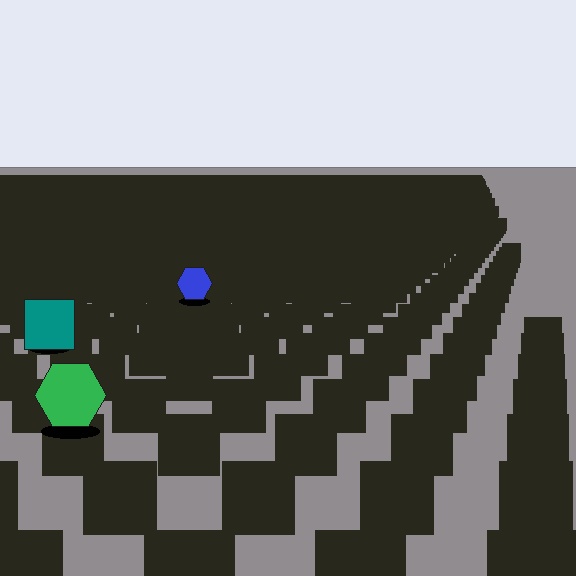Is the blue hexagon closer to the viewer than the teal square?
No. The teal square is closer — you can tell from the texture gradient: the ground texture is coarser near it.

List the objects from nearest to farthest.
From nearest to farthest: the green hexagon, the teal square, the blue hexagon.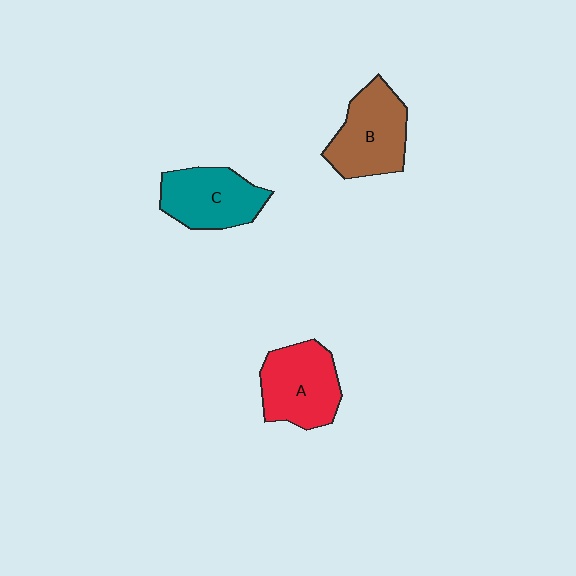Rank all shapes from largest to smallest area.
From largest to smallest: A (red), B (brown), C (teal).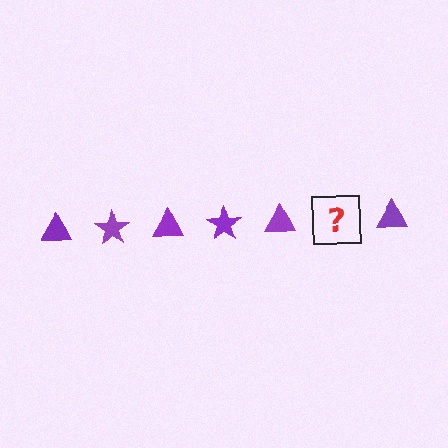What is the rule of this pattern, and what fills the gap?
The rule is that the pattern cycles through triangle, star shapes in purple. The gap should be filled with a purple star.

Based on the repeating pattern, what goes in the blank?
The blank should be a purple star.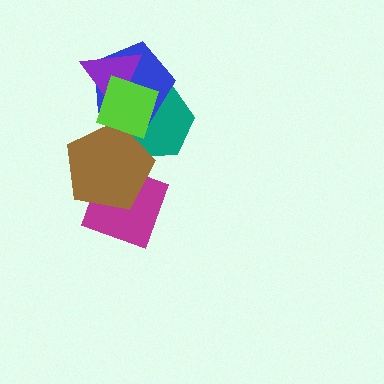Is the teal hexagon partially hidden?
Yes, it is partially covered by another shape.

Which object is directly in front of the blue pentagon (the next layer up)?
The purple triangle is directly in front of the blue pentagon.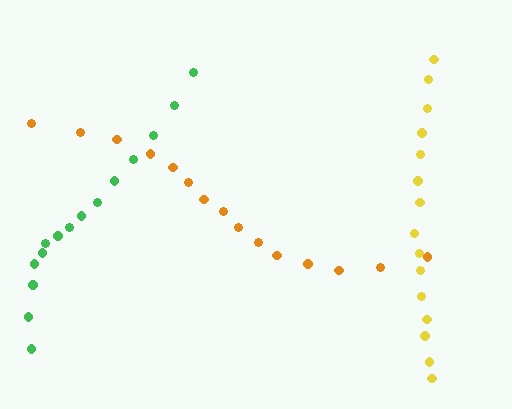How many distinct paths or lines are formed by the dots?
There are 3 distinct paths.